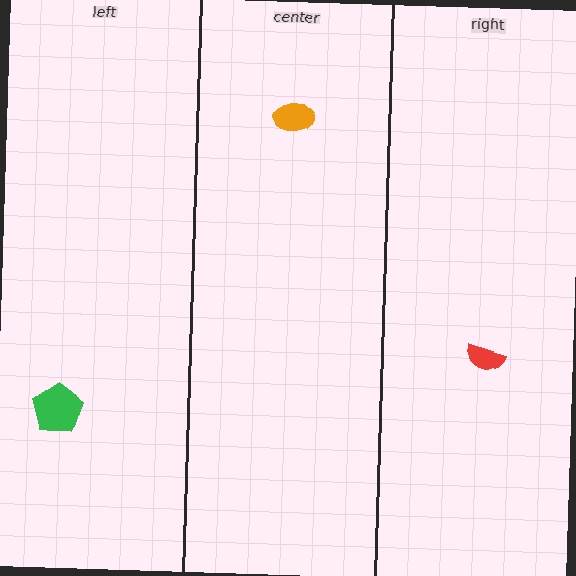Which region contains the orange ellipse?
The center region.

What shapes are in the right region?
The red semicircle.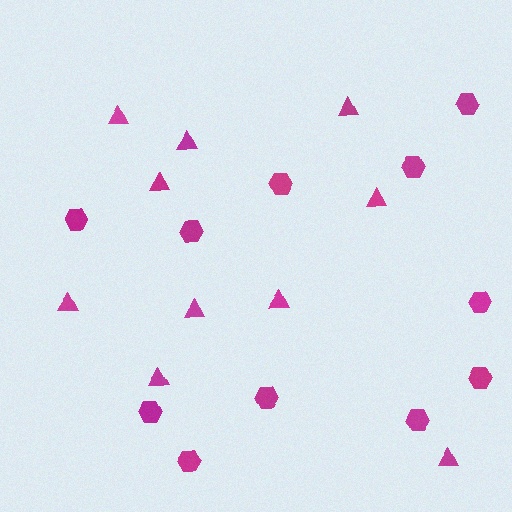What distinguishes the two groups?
There are 2 groups: one group of hexagons (11) and one group of triangles (10).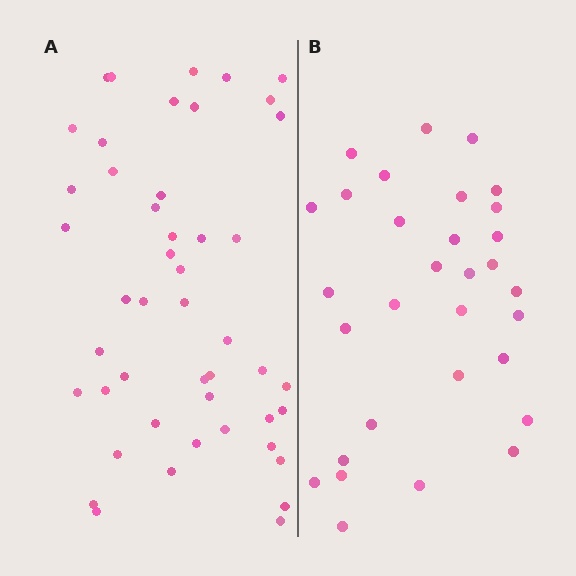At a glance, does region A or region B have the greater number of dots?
Region A (the left region) has more dots.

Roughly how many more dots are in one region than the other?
Region A has approximately 15 more dots than region B.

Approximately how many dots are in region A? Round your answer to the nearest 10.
About 50 dots. (The exact count is 47, which rounds to 50.)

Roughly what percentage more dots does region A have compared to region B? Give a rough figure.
About 50% more.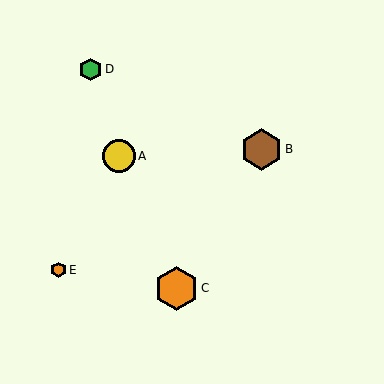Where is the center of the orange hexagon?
The center of the orange hexagon is at (58, 270).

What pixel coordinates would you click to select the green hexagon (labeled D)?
Click at (90, 69) to select the green hexagon D.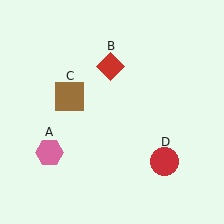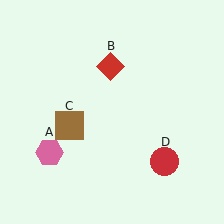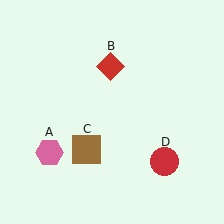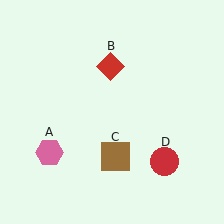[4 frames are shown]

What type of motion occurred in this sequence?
The brown square (object C) rotated counterclockwise around the center of the scene.